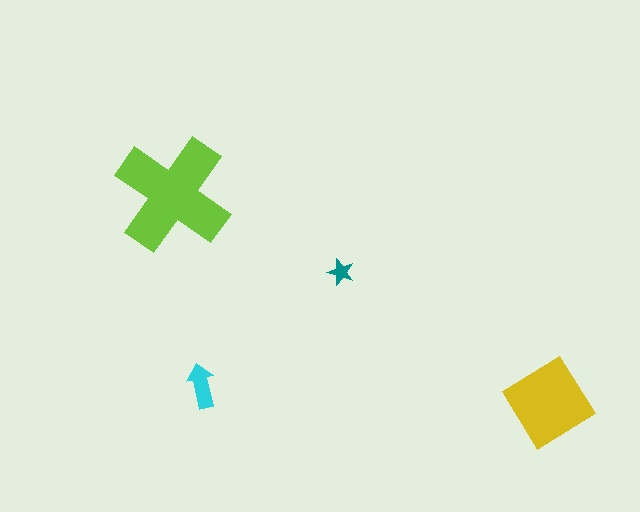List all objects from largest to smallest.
The lime cross, the yellow diamond, the cyan arrow, the teal star.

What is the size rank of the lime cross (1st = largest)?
1st.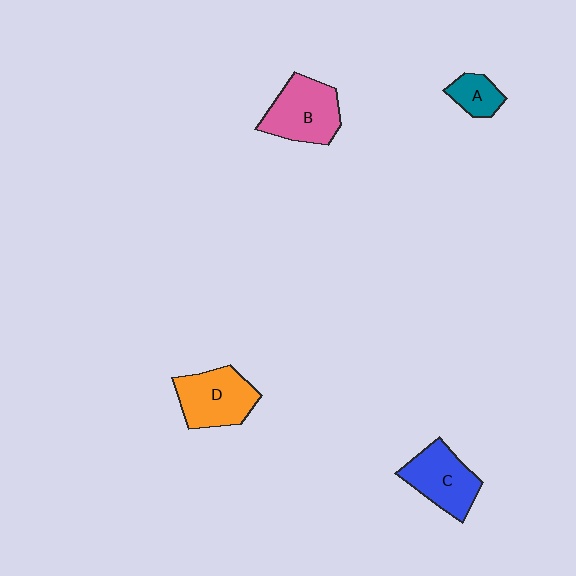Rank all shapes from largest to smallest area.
From largest to smallest: B (pink), D (orange), C (blue), A (teal).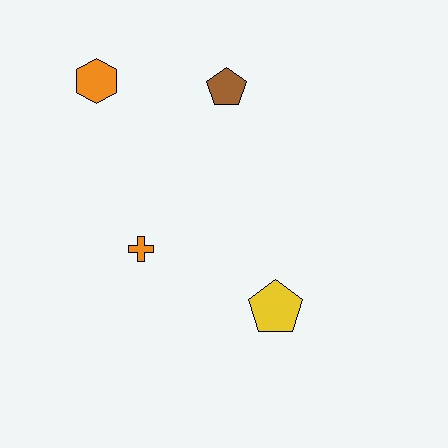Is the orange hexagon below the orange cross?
No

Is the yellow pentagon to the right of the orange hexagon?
Yes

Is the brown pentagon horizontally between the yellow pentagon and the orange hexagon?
Yes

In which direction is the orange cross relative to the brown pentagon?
The orange cross is below the brown pentagon.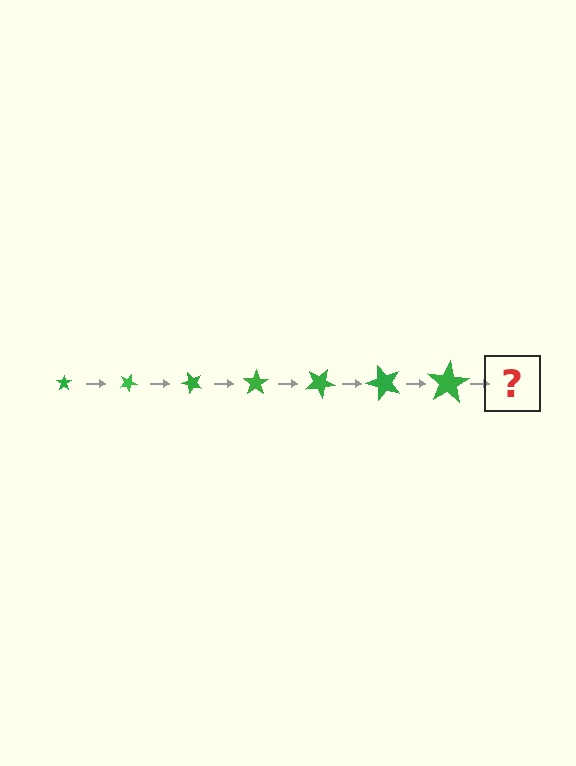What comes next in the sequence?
The next element should be a star, larger than the previous one and rotated 175 degrees from the start.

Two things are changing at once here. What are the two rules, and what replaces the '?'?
The two rules are that the star grows larger each step and it rotates 25 degrees each step. The '?' should be a star, larger than the previous one and rotated 175 degrees from the start.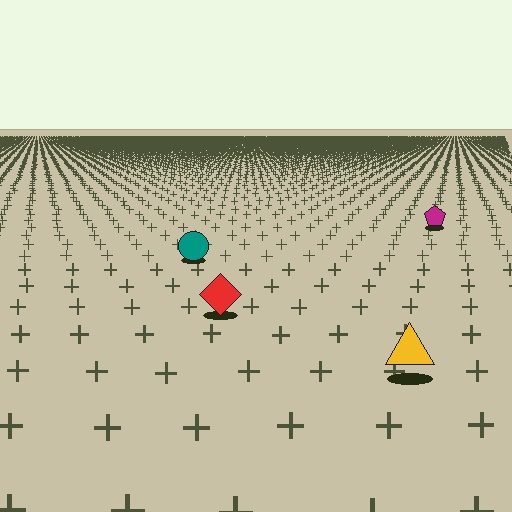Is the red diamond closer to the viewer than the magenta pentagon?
Yes. The red diamond is closer — you can tell from the texture gradient: the ground texture is coarser near it.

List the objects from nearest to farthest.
From nearest to farthest: the yellow triangle, the red diamond, the teal circle, the magenta pentagon.